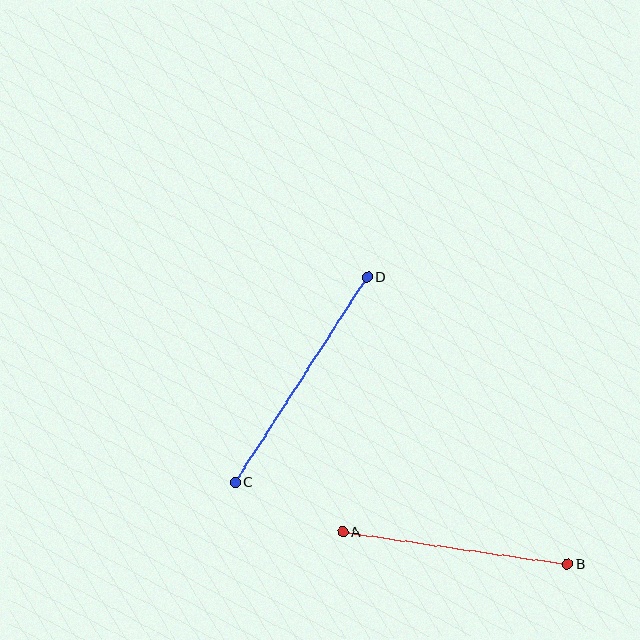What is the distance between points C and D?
The distance is approximately 244 pixels.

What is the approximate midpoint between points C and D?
The midpoint is at approximately (301, 380) pixels.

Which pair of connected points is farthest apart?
Points C and D are farthest apart.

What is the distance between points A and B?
The distance is approximately 227 pixels.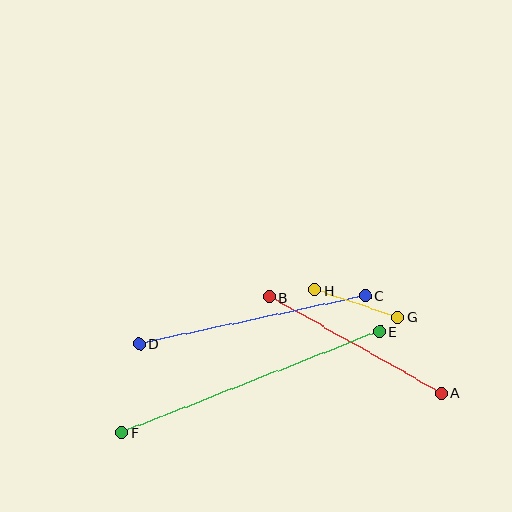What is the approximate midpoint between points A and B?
The midpoint is at approximately (355, 345) pixels.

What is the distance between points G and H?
The distance is approximately 87 pixels.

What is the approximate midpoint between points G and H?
The midpoint is at approximately (356, 304) pixels.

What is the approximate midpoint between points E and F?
The midpoint is at approximately (251, 382) pixels.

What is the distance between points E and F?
The distance is approximately 277 pixels.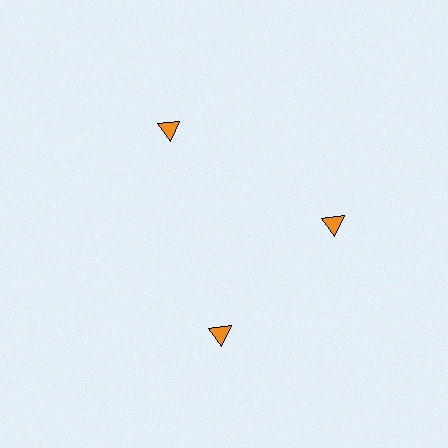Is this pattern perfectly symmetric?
No. The 3 orange triangles are arranged in a ring, but one element near the 7 o'clock position is rotated out of alignment along the ring, breaking the 3-fold rotational symmetry.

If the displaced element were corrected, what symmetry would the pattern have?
It would have 3-fold rotational symmetry — the pattern would map onto itself every 120 degrees.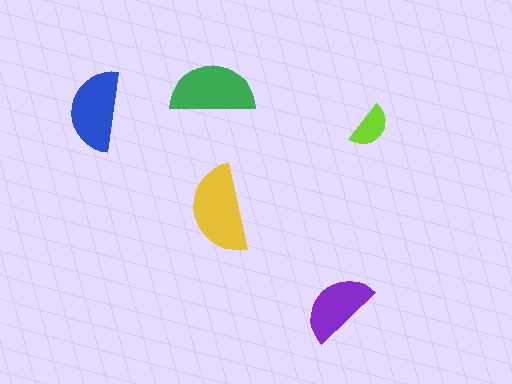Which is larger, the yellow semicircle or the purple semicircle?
The yellow one.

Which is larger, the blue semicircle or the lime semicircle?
The blue one.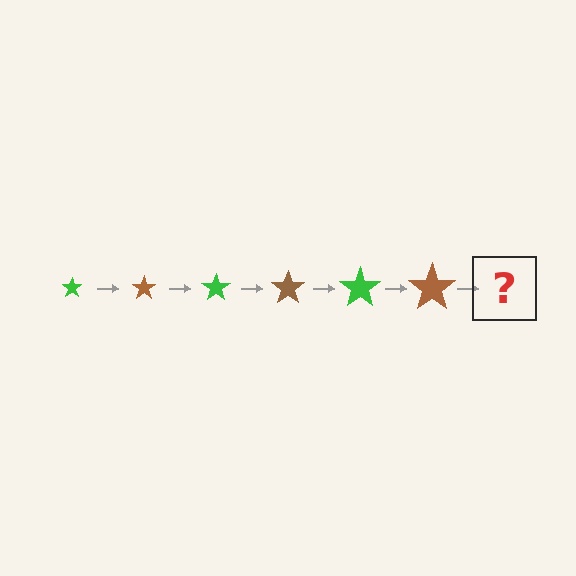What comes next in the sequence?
The next element should be a green star, larger than the previous one.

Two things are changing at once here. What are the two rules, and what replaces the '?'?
The two rules are that the star grows larger each step and the color cycles through green and brown. The '?' should be a green star, larger than the previous one.